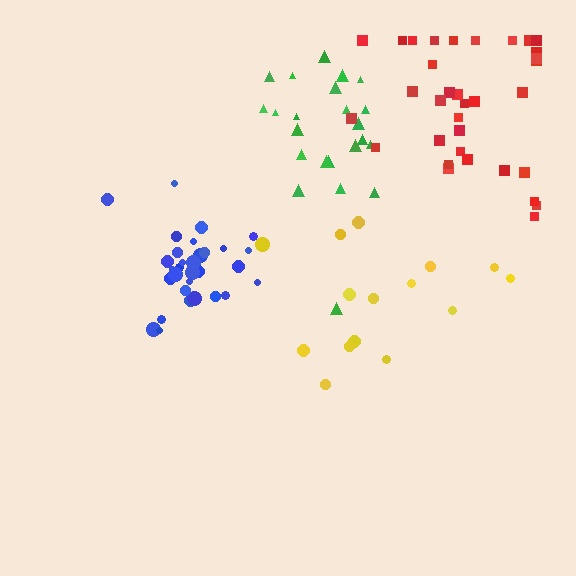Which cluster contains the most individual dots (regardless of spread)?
Red (34).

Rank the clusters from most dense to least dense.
blue, green, red, yellow.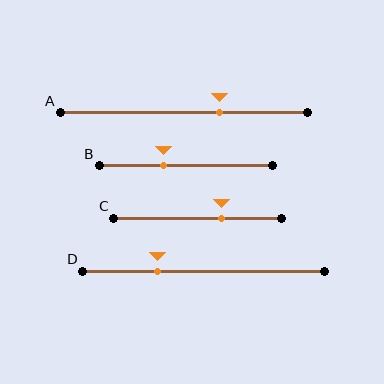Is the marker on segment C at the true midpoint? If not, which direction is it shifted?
No, the marker on segment C is shifted to the right by about 14% of the segment length.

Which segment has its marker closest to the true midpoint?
Segment B has its marker closest to the true midpoint.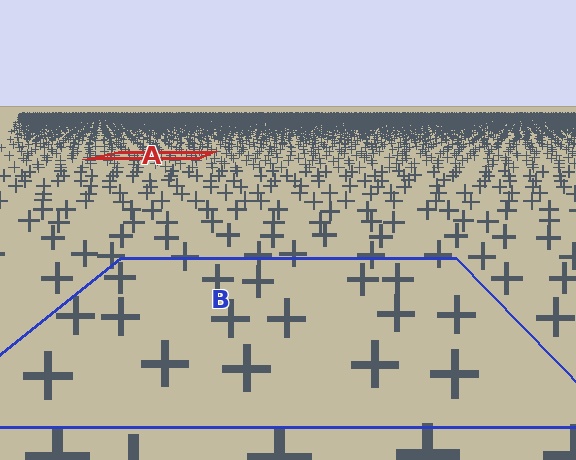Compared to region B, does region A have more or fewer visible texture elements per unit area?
Region A has more texture elements per unit area — they are packed more densely because it is farther away.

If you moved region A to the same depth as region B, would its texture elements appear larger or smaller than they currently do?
They would appear larger. At a closer depth, the same texture elements are projected at a bigger on-screen size.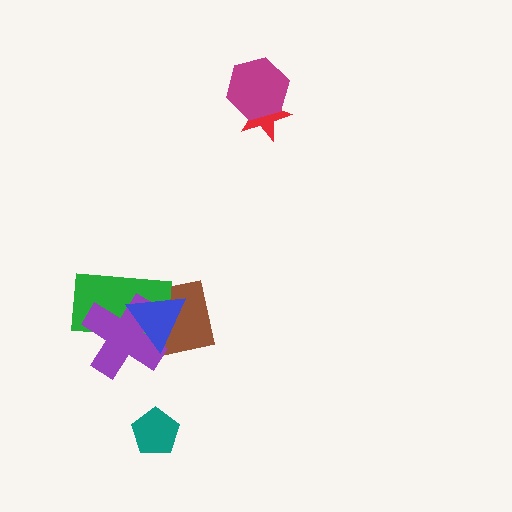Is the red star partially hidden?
Yes, it is partially covered by another shape.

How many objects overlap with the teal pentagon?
0 objects overlap with the teal pentagon.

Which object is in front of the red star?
The magenta hexagon is in front of the red star.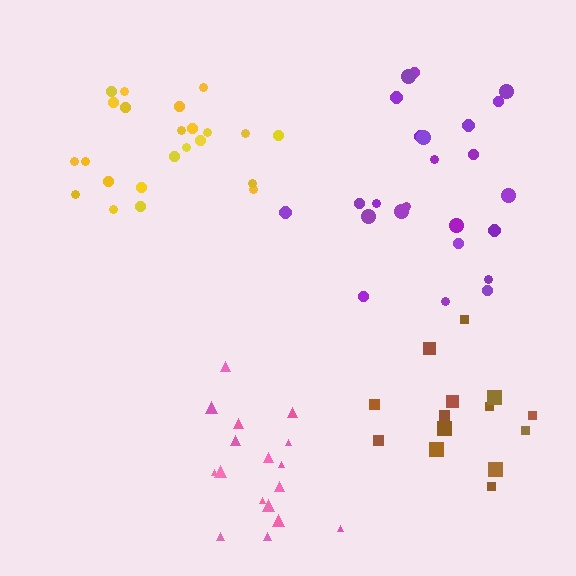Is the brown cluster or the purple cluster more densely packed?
Brown.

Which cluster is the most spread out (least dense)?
Yellow.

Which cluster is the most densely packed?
Brown.